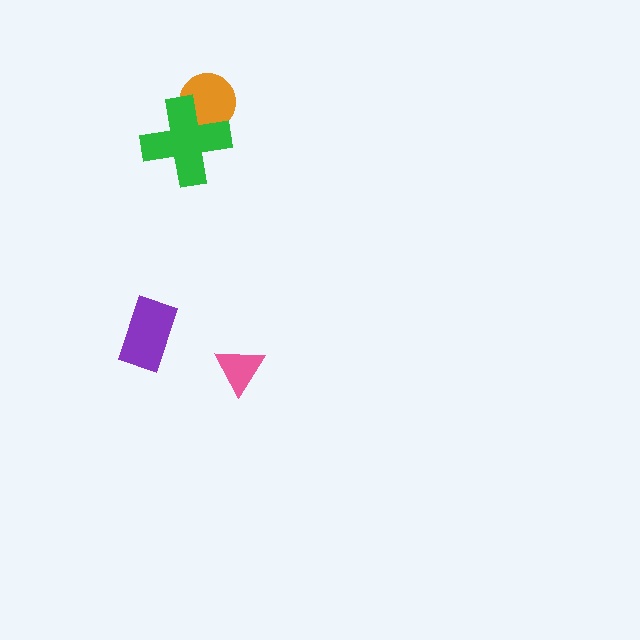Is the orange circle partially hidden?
Yes, it is partially covered by another shape.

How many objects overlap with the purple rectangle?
0 objects overlap with the purple rectangle.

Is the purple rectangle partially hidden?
No, no other shape covers it.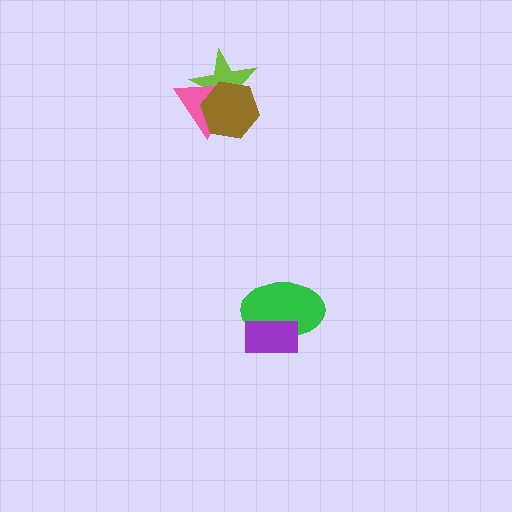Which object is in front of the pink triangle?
The brown hexagon is in front of the pink triangle.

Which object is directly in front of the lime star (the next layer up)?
The pink triangle is directly in front of the lime star.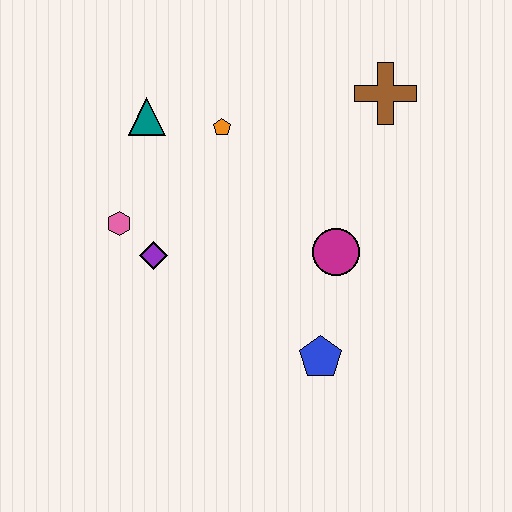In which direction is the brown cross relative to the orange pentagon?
The brown cross is to the right of the orange pentagon.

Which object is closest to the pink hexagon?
The purple diamond is closest to the pink hexagon.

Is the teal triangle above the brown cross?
No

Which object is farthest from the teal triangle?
The blue pentagon is farthest from the teal triangle.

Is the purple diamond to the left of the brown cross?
Yes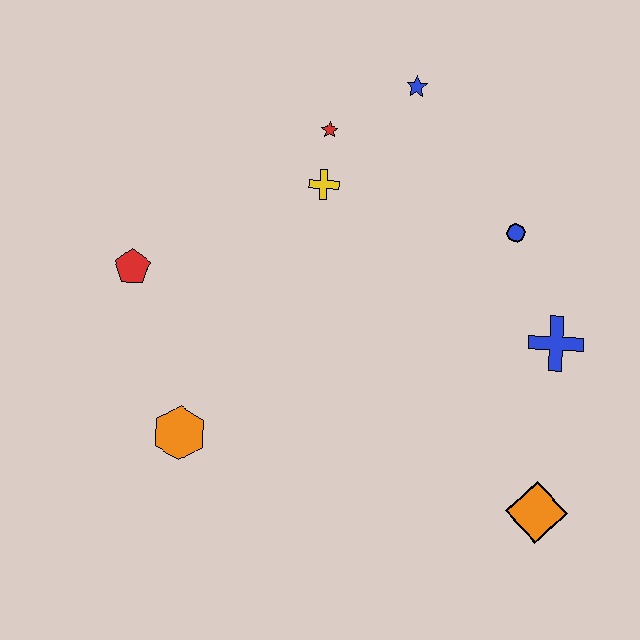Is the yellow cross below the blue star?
Yes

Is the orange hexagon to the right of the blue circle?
No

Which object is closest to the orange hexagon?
The red pentagon is closest to the orange hexagon.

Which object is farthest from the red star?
The orange diamond is farthest from the red star.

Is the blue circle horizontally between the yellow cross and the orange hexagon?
No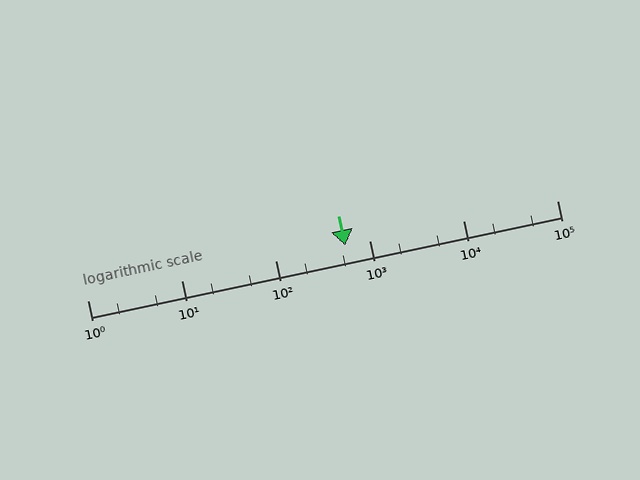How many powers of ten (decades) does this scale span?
The scale spans 5 decades, from 1 to 100000.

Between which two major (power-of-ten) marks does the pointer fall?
The pointer is between 100 and 1000.